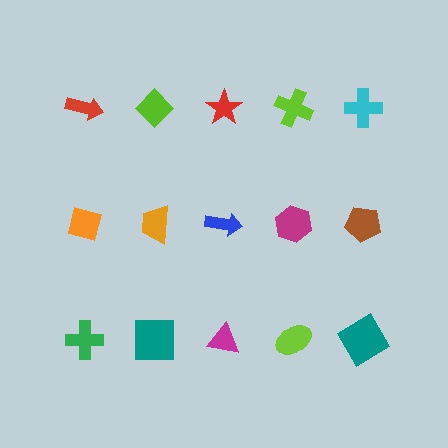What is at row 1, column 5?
A cyan cross.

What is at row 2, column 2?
An orange trapezoid.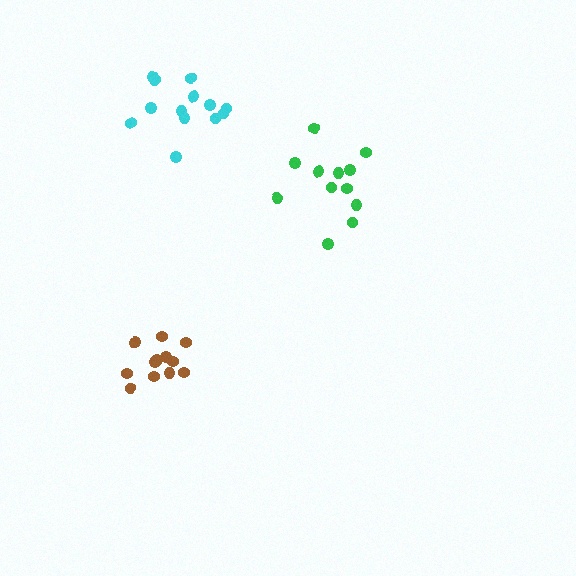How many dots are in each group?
Group 1: 12 dots, Group 2: 14 dots, Group 3: 12 dots (38 total).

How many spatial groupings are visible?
There are 3 spatial groupings.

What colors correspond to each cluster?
The clusters are colored: brown, cyan, green.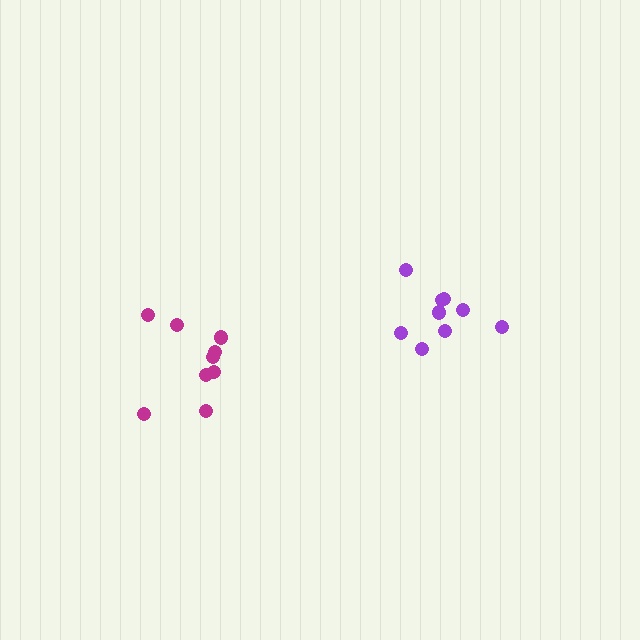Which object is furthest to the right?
The purple cluster is rightmost.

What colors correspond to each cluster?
The clusters are colored: purple, magenta.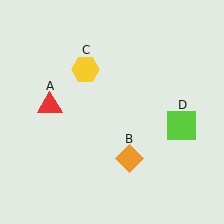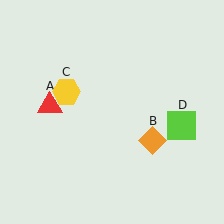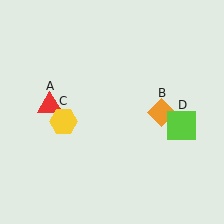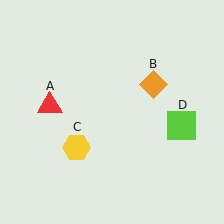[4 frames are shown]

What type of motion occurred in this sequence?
The orange diamond (object B), yellow hexagon (object C) rotated counterclockwise around the center of the scene.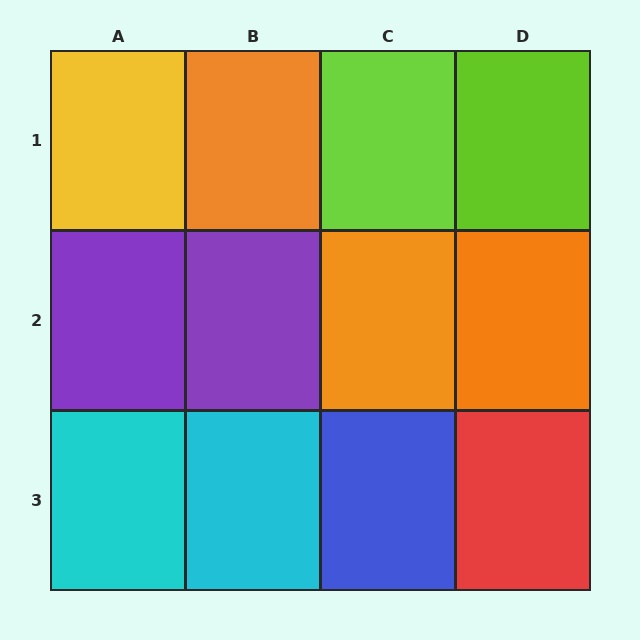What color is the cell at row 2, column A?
Purple.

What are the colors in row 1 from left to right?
Yellow, orange, lime, lime.